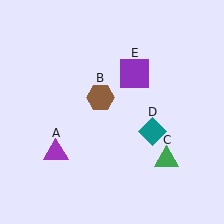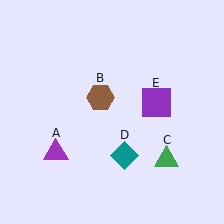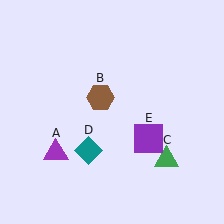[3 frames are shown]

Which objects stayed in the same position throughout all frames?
Purple triangle (object A) and brown hexagon (object B) and green triangle (object C) remained stationary.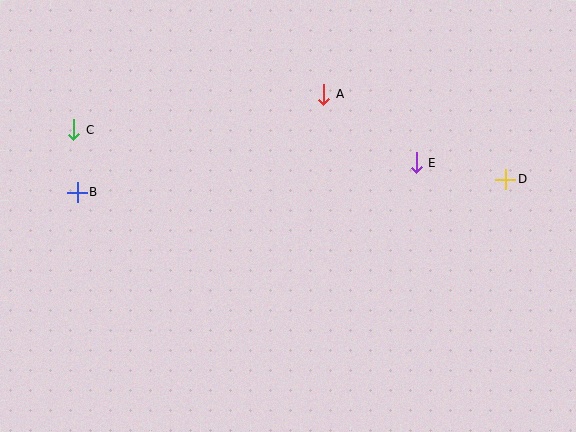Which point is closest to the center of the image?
Point A at (324, 94) is closest to the center.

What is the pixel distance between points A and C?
The distance between A and C is 252 pixels.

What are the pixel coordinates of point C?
Point C is at (74, 130).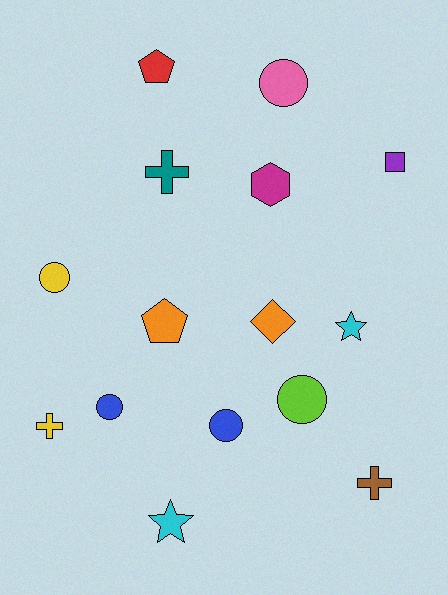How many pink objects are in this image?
There is 1 pink object.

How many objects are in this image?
There are 15 objects.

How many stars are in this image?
There are 2 stars.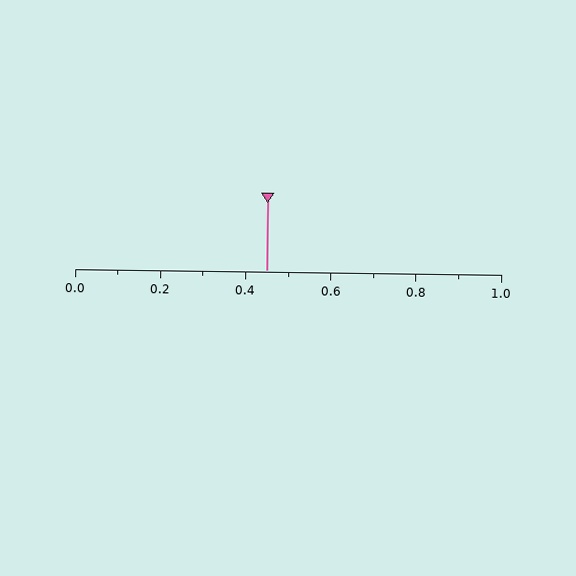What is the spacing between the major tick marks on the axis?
The major ticks are spaced 0.2 apart.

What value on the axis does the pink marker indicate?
The marker indicates approximately 0.45.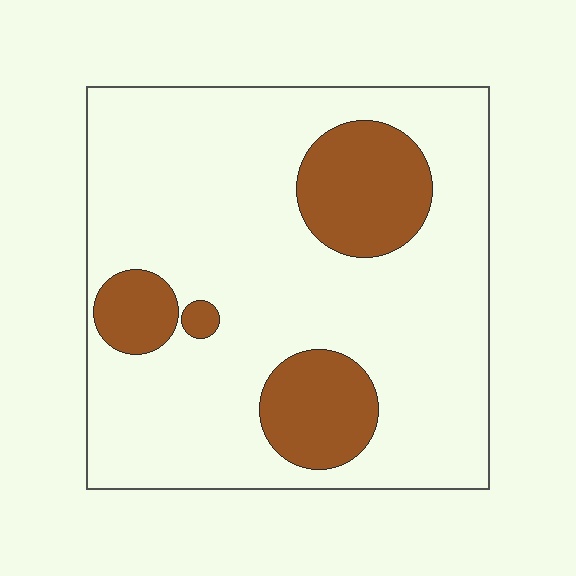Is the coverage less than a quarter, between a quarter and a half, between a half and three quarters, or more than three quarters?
Less than a quarter.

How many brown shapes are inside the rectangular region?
4.